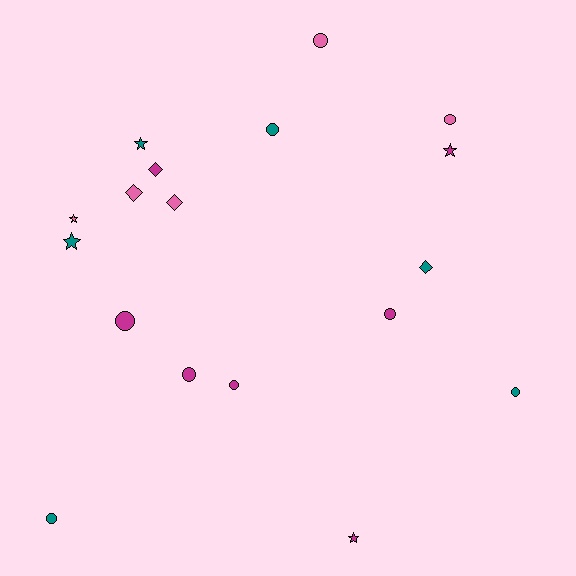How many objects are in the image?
There are 18 objects.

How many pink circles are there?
There are 2 pink circles.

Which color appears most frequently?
Magenta, with 7 objects.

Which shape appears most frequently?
Circle, with 9 objects.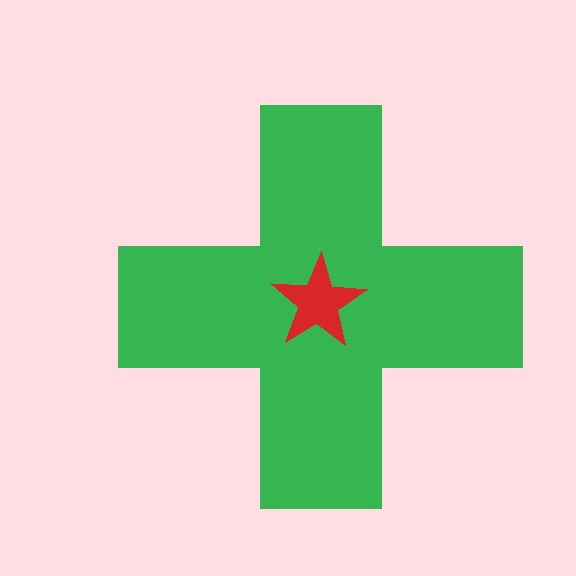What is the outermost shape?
The green cross.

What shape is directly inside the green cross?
The red star.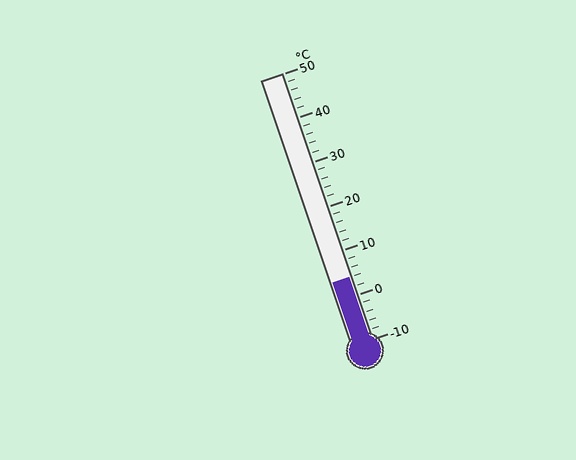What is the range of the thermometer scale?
The thermometer scale ranges from -10°C to 50°C.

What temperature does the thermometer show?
The thermometer shows approximately 4°C.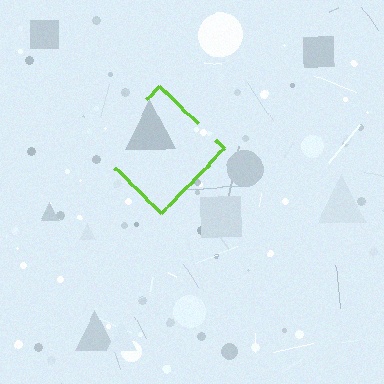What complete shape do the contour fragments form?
The contour fragments form a diamond.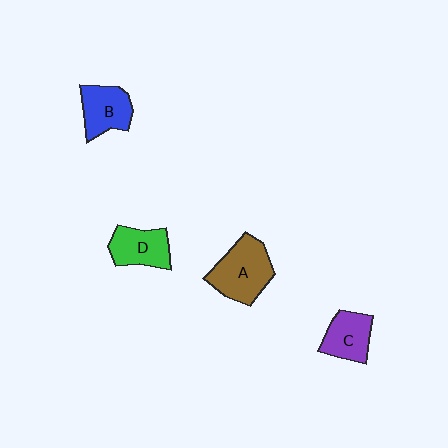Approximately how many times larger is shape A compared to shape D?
Approximately 1.3 times.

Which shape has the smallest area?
Shape C (purple).